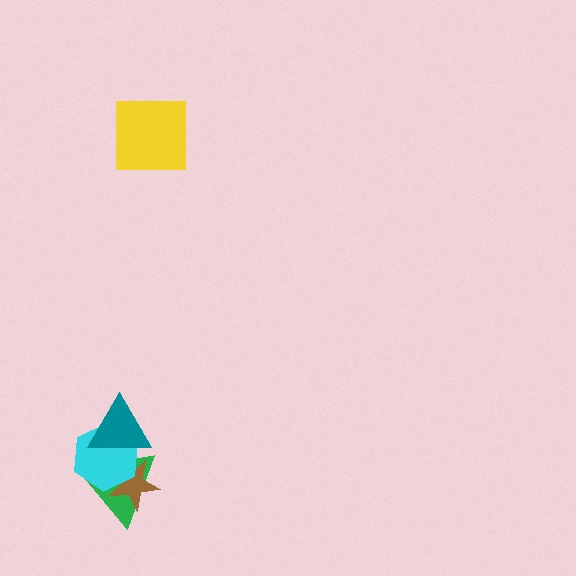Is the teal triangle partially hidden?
No, no other shape covers it.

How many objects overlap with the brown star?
3 objects overlap with the brown star.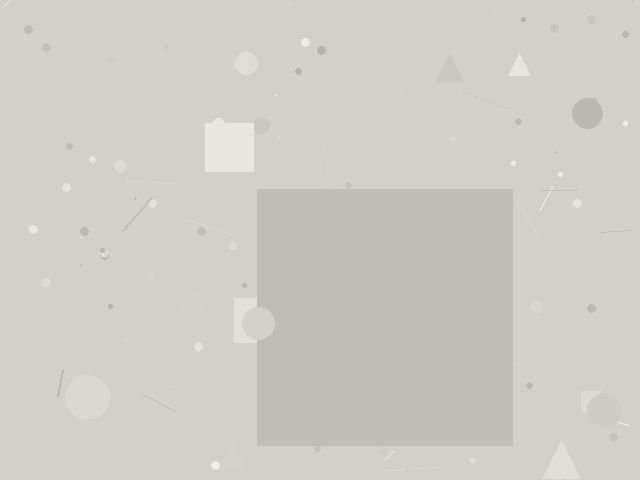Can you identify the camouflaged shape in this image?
The camouflaged shape is a square.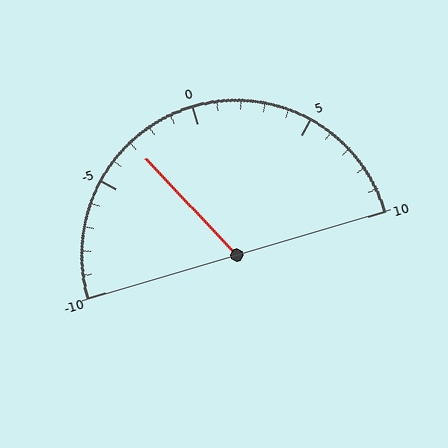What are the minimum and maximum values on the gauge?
The gauge ranges from -10 to 10.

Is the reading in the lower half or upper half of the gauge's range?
The reading is in the lower half of the range (-10 to 10).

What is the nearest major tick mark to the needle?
The nearest major tick mark is -5.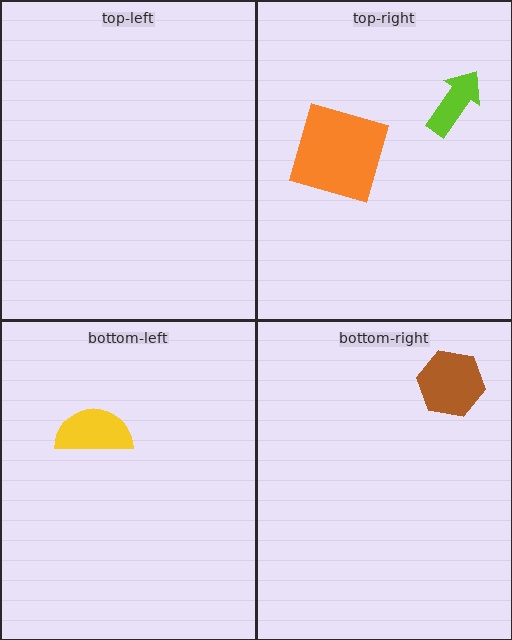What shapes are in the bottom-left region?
The yellow semicircle.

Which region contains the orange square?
The top-right region.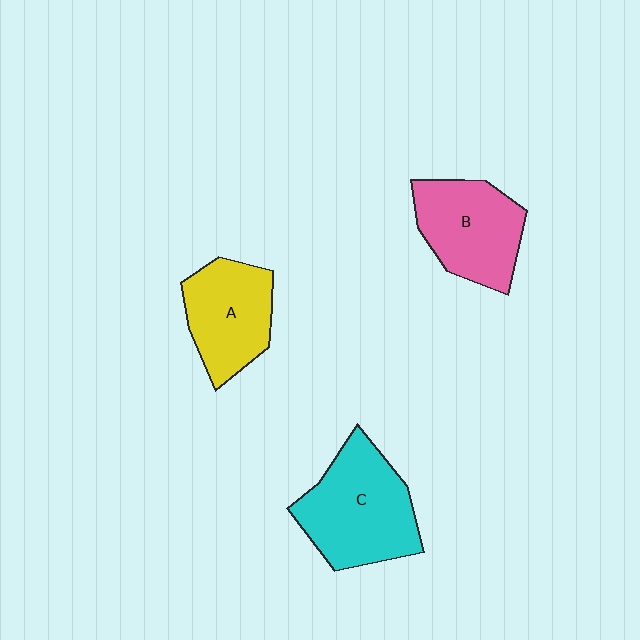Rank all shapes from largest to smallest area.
From largest to smallest: C (cyan), B (pink), A (yellow).